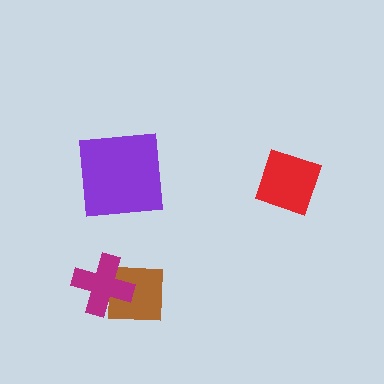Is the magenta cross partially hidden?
No, no other shape covers it.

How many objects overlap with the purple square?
0 objects overlap with the purple square.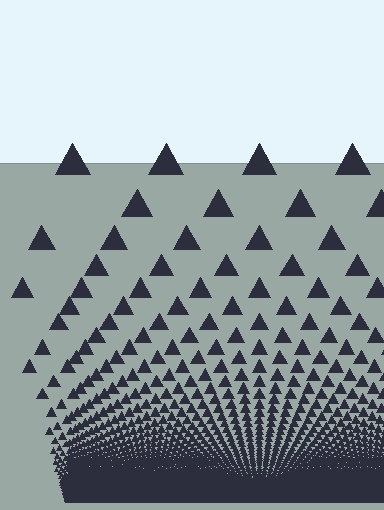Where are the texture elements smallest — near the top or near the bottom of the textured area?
Near the bottom.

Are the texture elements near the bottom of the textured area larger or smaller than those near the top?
Smaller. The gradient is inverted — elements near the bottom are smaller and denser.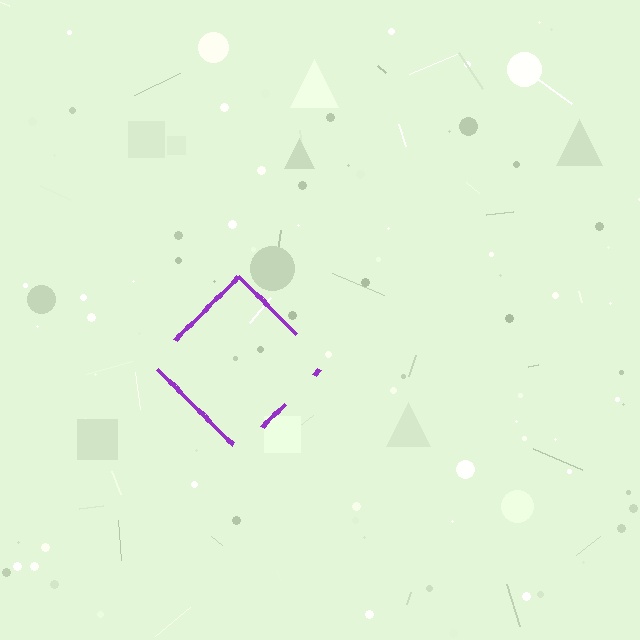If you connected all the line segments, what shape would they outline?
They would outline a diamond.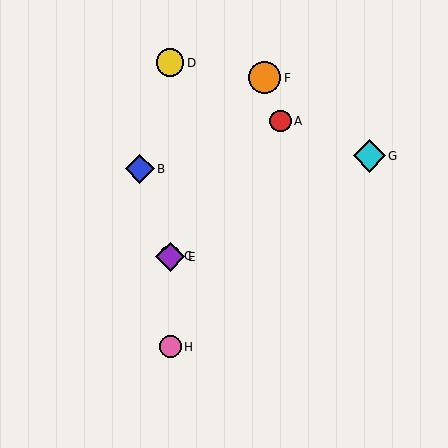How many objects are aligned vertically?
4 objects (C, D, E, H) are aligned vertically.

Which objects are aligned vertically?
Objects C, D, E, H are aligned vertically.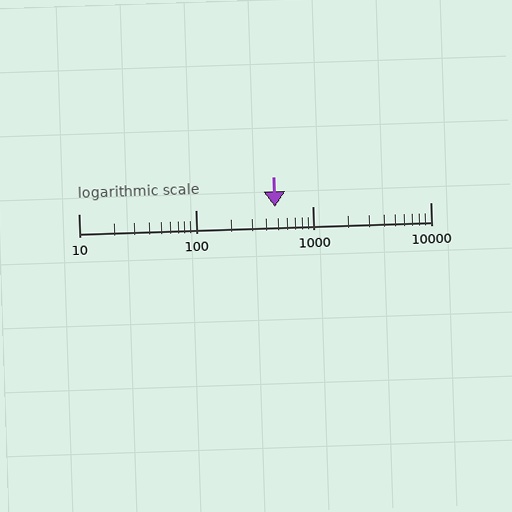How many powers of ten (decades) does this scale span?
The scale spans 3 decades, from 10 to 10000.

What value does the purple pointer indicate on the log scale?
The pointer indicates approximately 470.